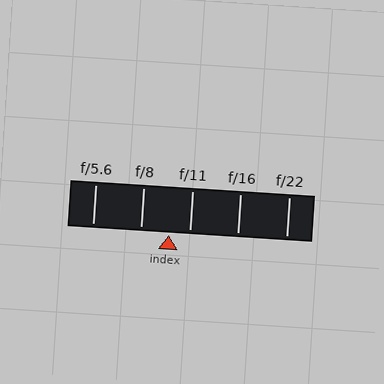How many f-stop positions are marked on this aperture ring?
There are 5 f-stop positions marked.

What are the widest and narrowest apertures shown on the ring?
The widest aperture shown is f/5.6 and the narrowest is f/22.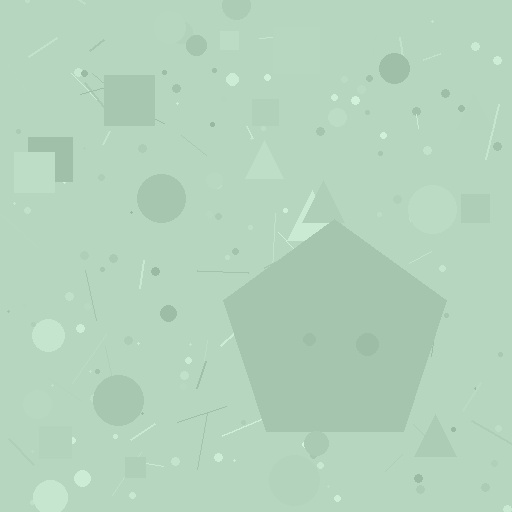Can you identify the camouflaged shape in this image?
The camouflaged shape is a pentagon.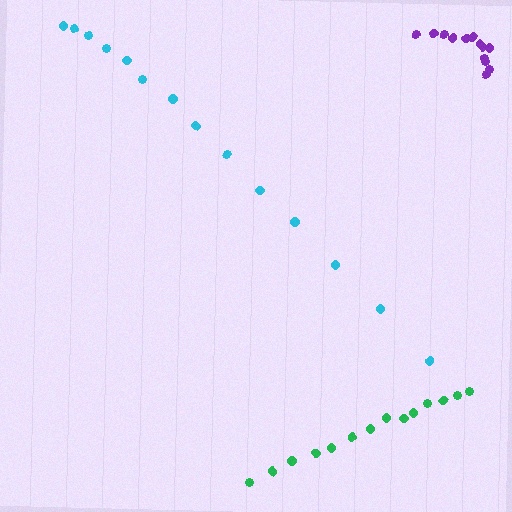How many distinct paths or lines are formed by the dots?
There are 3 distinct paths.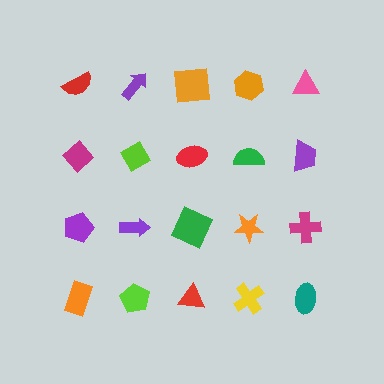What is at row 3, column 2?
A purple arrow.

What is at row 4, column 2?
A lime pentagon.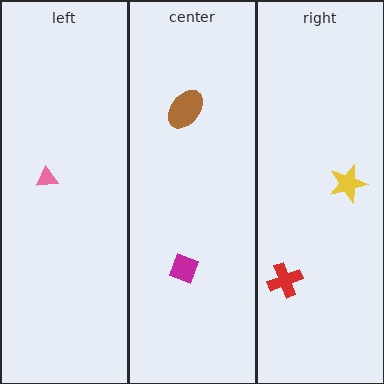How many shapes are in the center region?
2.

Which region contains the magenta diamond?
The center region.